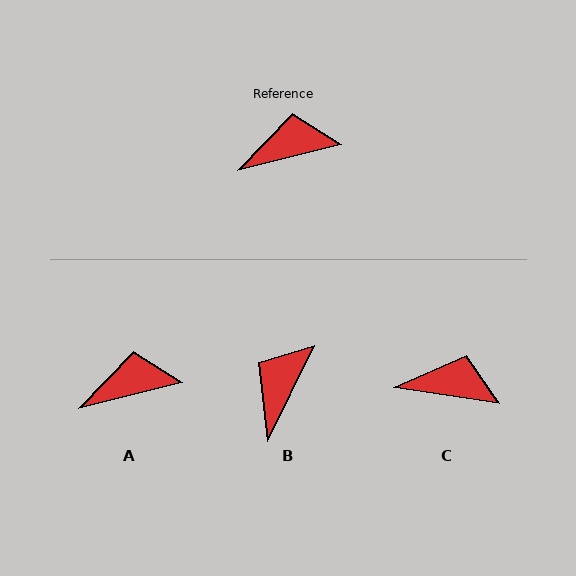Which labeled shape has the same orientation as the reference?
A.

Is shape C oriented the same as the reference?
No, it is off by about 22 degrees.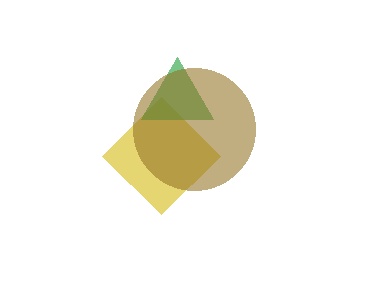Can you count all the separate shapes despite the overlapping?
Yes, there are 3 separate shapes.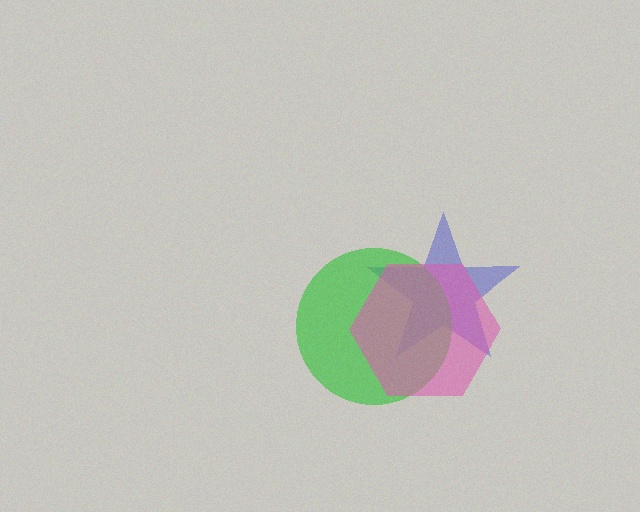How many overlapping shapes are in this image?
There are 3 overlapping shapes in the image.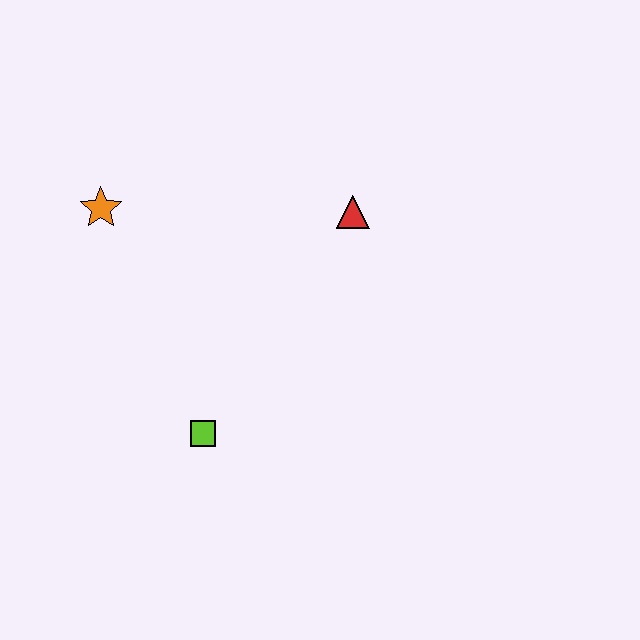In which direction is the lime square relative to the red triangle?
The lime square is below the red triangle.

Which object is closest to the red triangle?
The orange star is closest to the red triangle.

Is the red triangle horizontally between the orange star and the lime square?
No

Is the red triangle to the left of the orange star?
No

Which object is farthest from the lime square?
The red triangle is farthest from the lime square.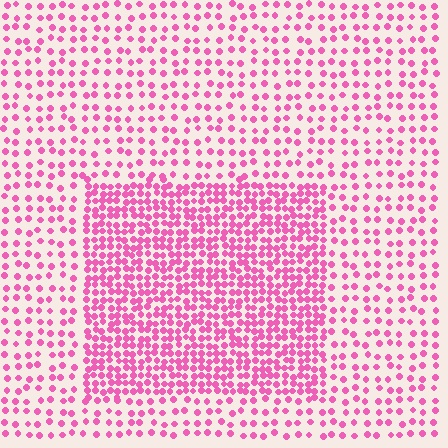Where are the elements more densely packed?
The elements are more densely packed inside the rectangle boundary.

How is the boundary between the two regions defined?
The boundary is defined by a change in element density (approximately 2.2x ratio). All elements are the same color, size, and shape.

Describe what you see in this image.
The image contains small pink elements arranged at two different densities. A rectangle-shaped region is visible where the elements are more densely packed than the surrounding area.